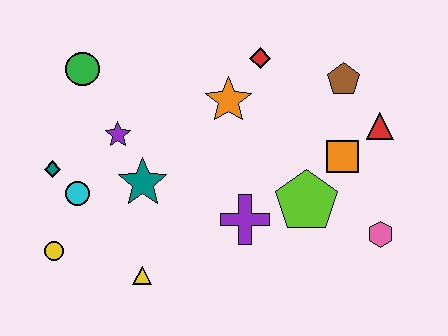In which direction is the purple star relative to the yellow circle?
The purple star is above the yellow circle.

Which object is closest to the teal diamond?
The cyan circle is closest to the teal diamond.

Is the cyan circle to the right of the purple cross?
No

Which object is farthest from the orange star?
The yellow circle is farthest from the orange star.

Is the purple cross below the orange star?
Yes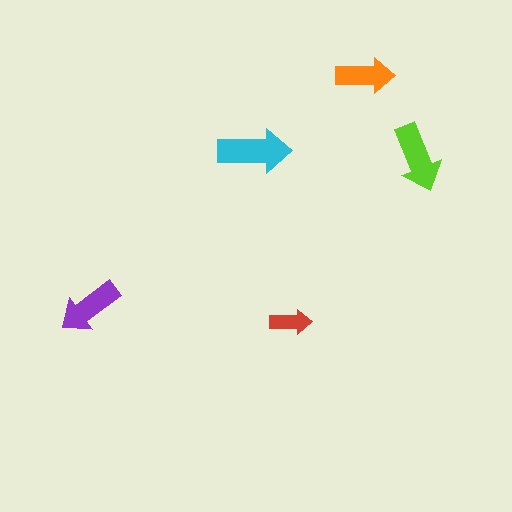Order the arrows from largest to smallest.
the cyan one, the lime one, the purple one, the orange one, the red one.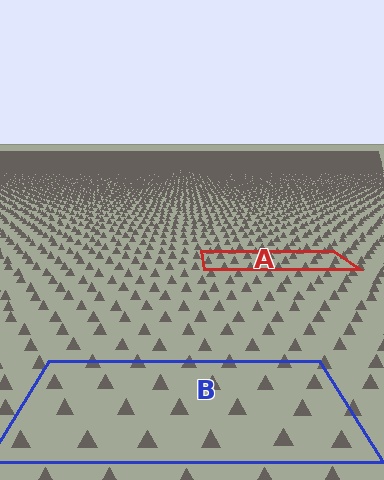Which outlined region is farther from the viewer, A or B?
Region A is farther from the viewer — the texture elements inside it appear smaller and more densely packed.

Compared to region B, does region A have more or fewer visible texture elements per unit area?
Region A has more texture elements per unit area — they are packed more densely because it is farther away.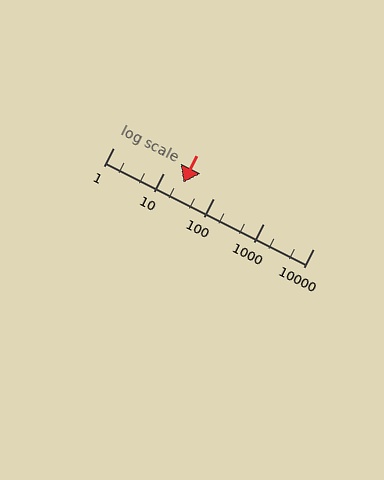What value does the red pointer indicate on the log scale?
The pointer indicates approximately 25.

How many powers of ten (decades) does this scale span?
The scale spans 4 decades, from 1 to 10000.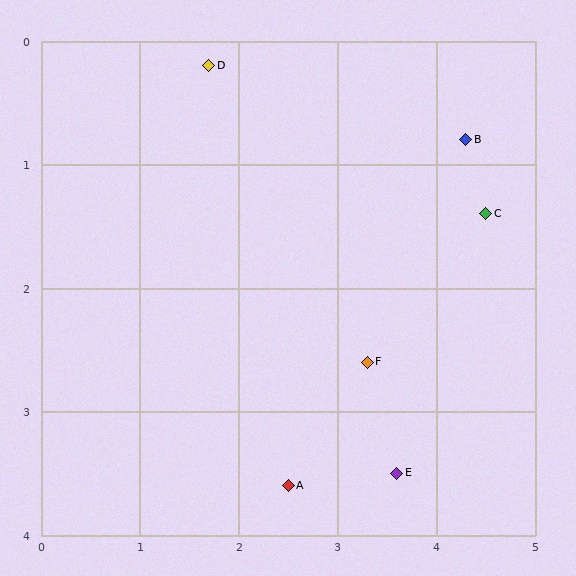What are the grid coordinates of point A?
Point A is at approximately (2.5, 3.6).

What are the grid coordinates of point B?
Point B is at approximately (4.3, 0.8).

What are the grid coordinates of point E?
Point E is at approximately (3.6, 3.5).